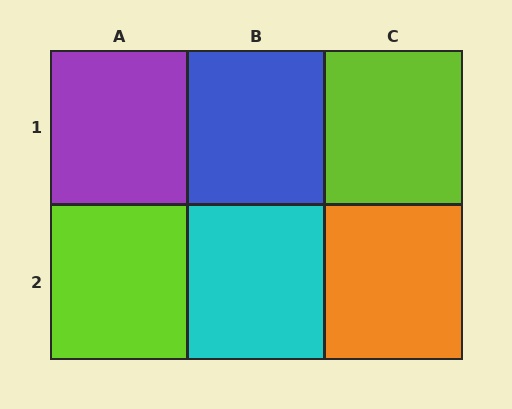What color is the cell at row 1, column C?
Lime.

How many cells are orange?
1 cell is orange.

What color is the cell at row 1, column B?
Blue.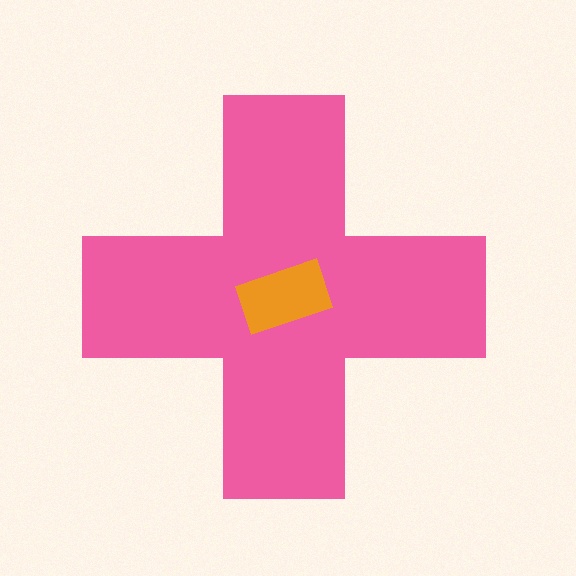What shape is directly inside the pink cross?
The orange rectangle.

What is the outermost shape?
The pink cross.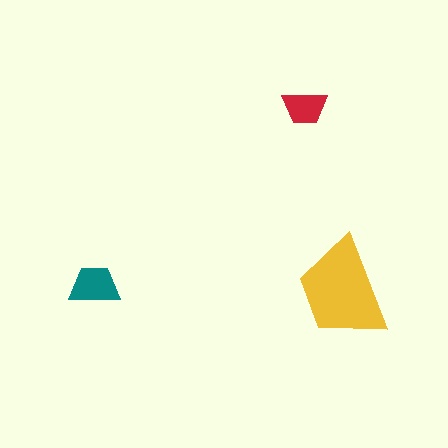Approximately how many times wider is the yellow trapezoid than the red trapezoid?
About 2.5 times wider.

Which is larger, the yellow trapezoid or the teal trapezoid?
The yellow one.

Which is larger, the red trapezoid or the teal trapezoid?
The teal one.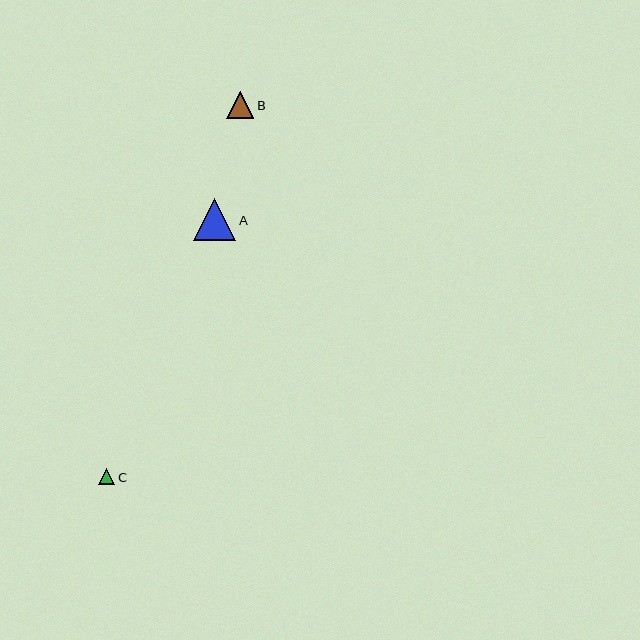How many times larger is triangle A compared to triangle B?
Triangle A is approximately 1.6 times the size of triangle B.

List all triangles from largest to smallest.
From largest to smallest: A, B, C.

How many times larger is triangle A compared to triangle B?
Triangle A is approximately 1.6 times the size of triangle B.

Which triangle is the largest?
Triangle A is the largest with a size of approximately 42 pixels.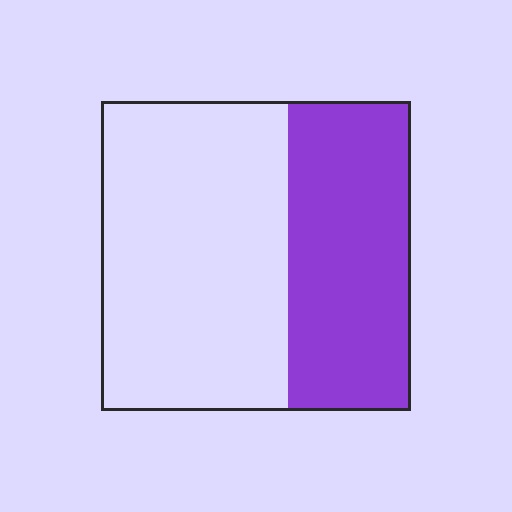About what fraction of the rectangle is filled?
About two fifths (2/5).